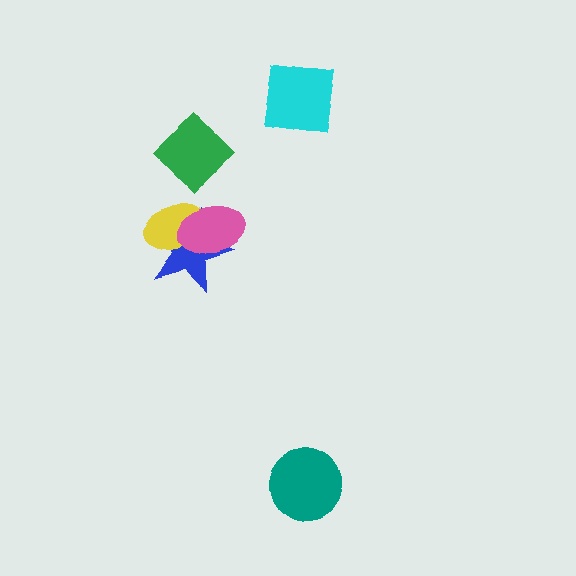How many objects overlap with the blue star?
2 objects overlap with the blue star.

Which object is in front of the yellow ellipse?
The pink ellipse is in front of the yellow ellipse.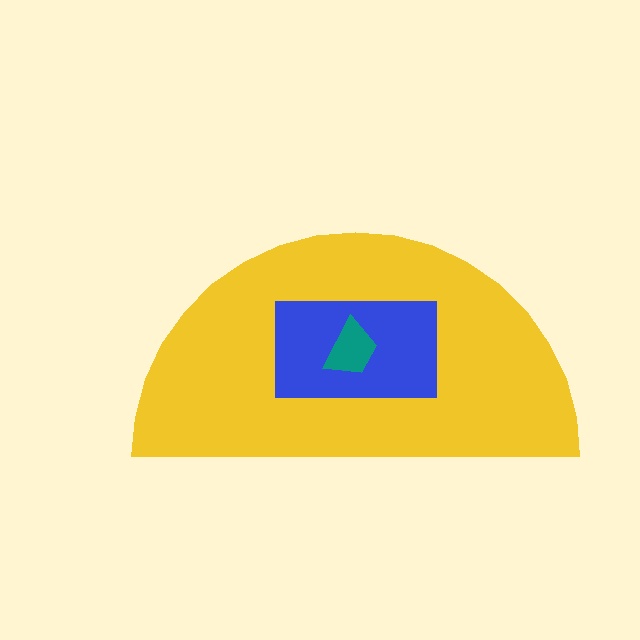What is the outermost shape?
The yellow semicircle.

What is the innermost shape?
The teal trapezoid.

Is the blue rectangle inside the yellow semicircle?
Yes.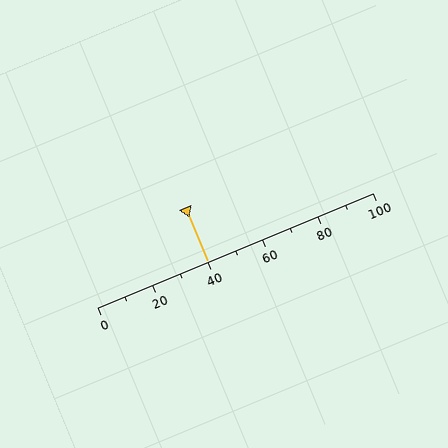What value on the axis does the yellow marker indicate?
The marker indicates approximately 40.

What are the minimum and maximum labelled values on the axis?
The axis runs from 0 to 100.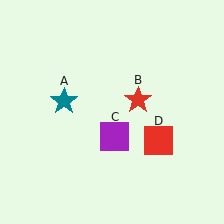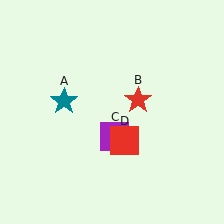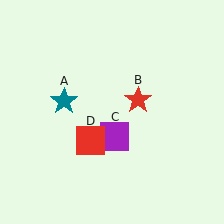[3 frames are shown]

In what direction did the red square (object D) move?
The red square (object D) moved left.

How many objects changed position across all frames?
1 object changed position: red square (object D).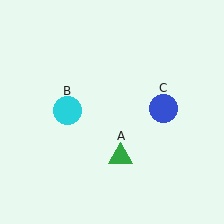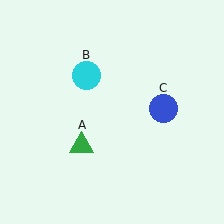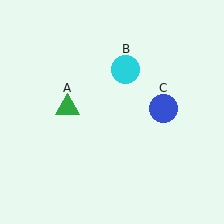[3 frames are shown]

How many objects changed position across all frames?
2 objects changed position: green triangle (object A), cyan circle (object B).